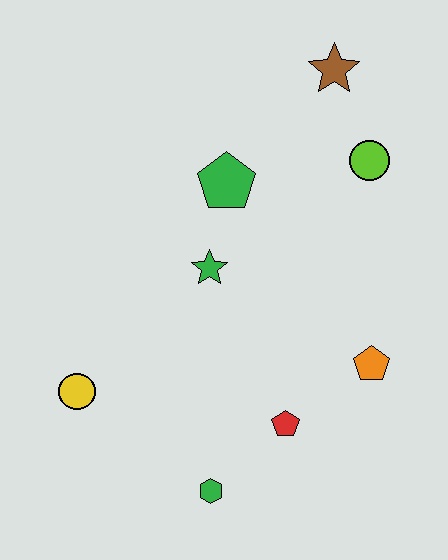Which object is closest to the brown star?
The lime circle is closest to the brown star.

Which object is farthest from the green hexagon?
The brown star is farthest from the green hexagon.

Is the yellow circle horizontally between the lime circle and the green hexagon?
No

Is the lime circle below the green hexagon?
No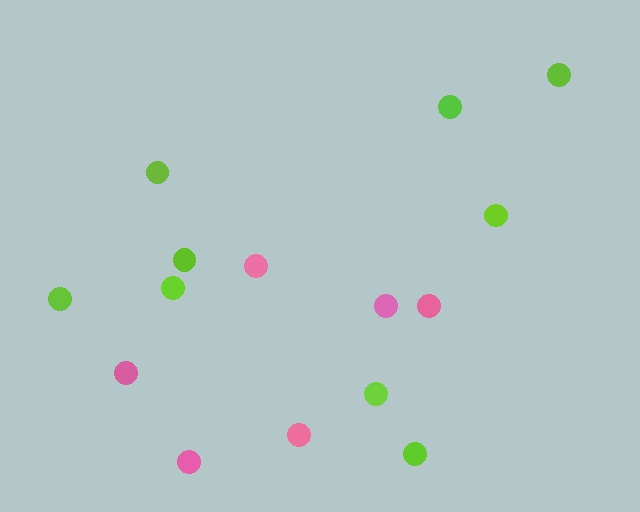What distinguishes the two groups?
There are 2 groups: one group of lime circles (9) and one group of pink circles (6).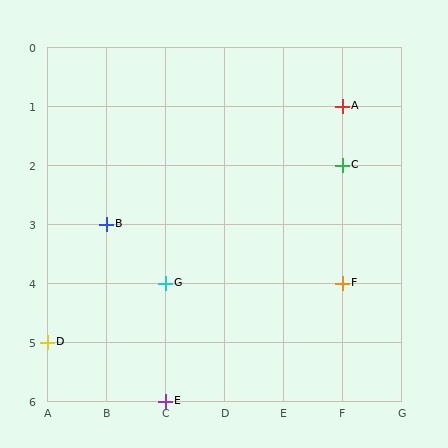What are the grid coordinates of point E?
Point E is at grid coordinates (C, 6).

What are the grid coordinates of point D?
Point D is at grid coordinates (A, 5).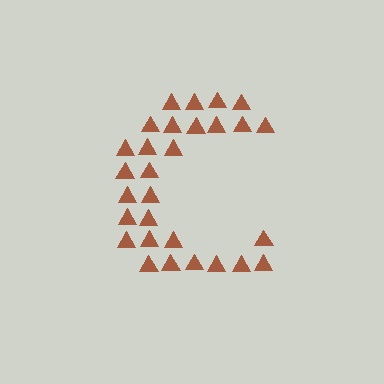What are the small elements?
The small elements are triangles.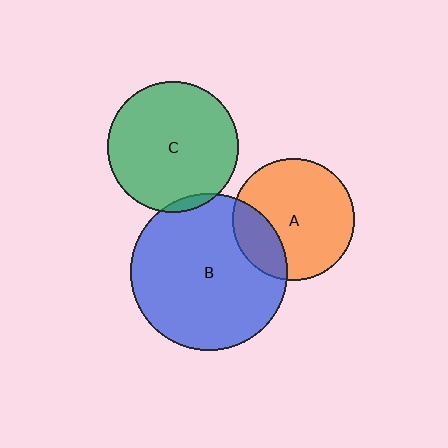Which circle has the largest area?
Circle B (blue).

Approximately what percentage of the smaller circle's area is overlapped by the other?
Approximately 5%.